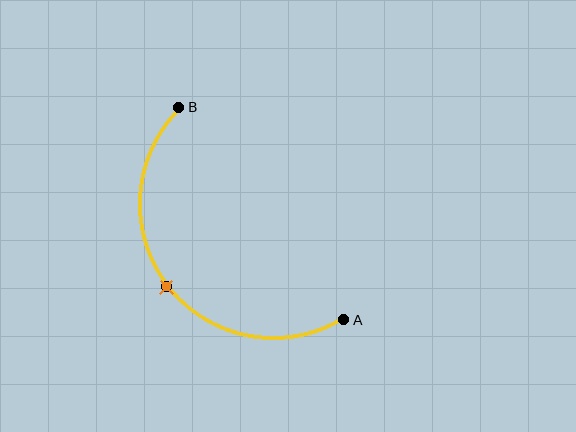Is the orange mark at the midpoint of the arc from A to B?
Yes. The orange mark lies on the arc at equal arc-length from both A and B — it is the arc midpoint.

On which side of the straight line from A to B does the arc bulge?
The arc bulges below and to the left of the straight line connecting A and B.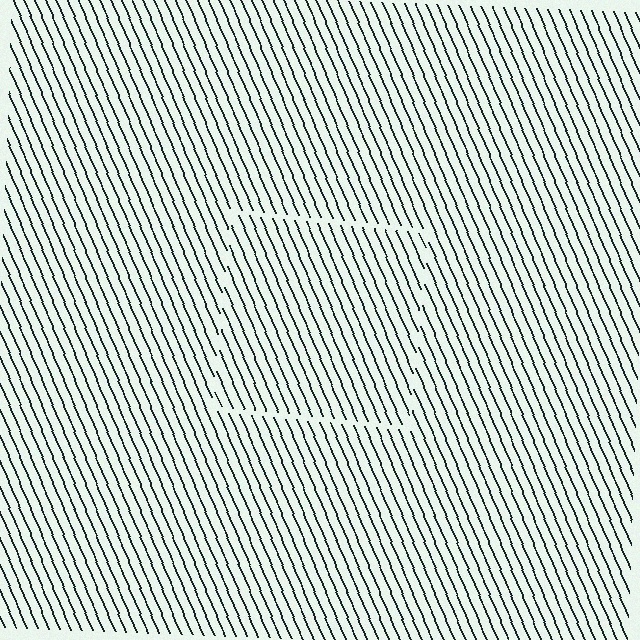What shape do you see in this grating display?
An illusory square. The interior of the shape contains the same grating, shifted by half a period — the contour is defined by the phase discontinuity where line-ends from the inner and outer gratings abut.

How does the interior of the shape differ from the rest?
The interior of the shape contains the same grating, shifted by half a period — the contour is defined by the phase discontinuity where line-ends from the inner and outer gratings abut.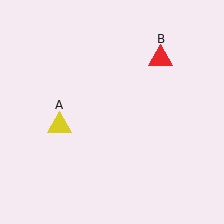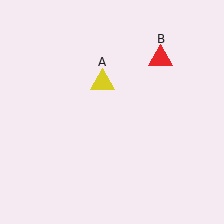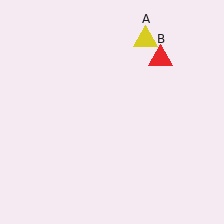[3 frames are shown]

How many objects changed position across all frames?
1 object changed position: yellow triangle (object A).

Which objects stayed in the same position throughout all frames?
Red triangle (object B) remained stationary.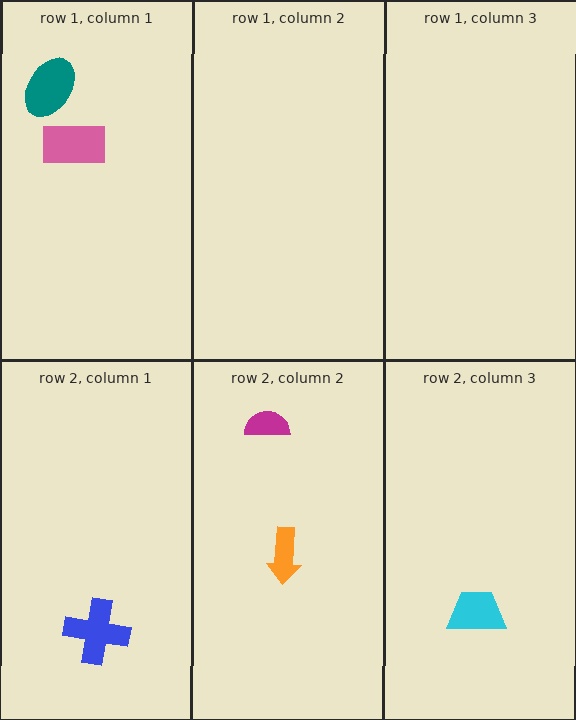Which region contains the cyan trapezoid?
The row 2, column 3 region.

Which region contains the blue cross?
The row 2, column 1 region.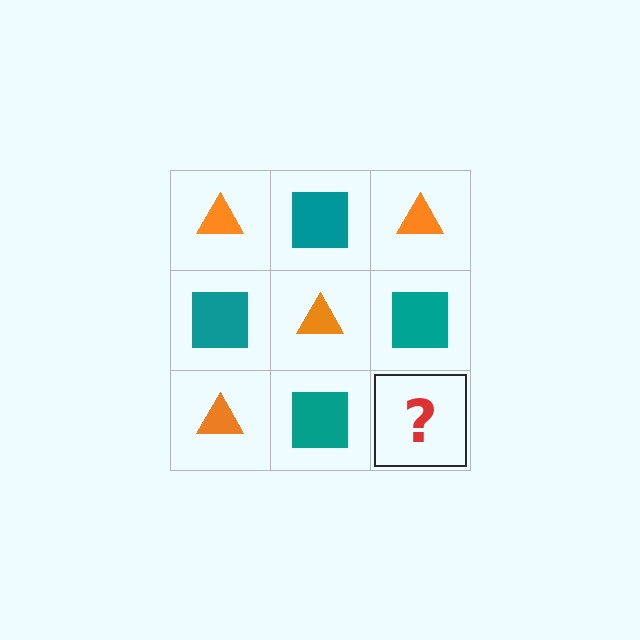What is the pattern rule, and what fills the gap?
The rule is that it alternates orange triangle and teal square in a checkerboard pattern. The gap should be filled with an orange triangle.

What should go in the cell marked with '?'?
The missing cell should contain an orange triangle.